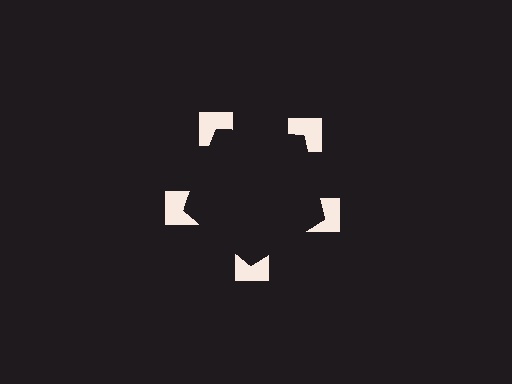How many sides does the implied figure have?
5 sides.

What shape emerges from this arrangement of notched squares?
An illusory pentagon — its edges are inferred from the aligned wedge cuts in the notched squares, not physically drawn.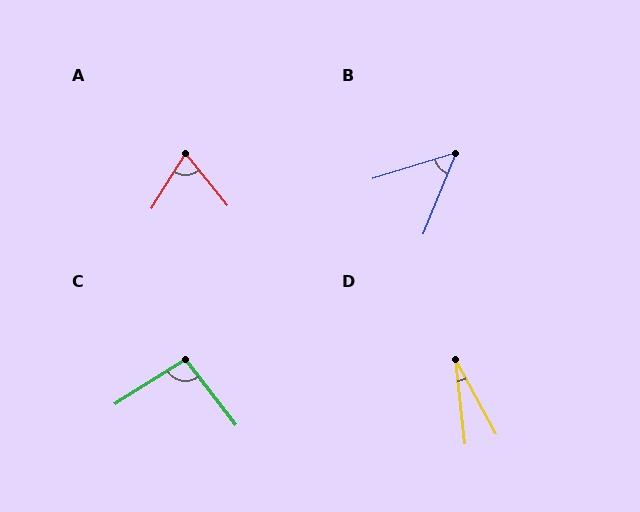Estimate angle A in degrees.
Approximately 71 degrees.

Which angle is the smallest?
D, at approximately 22 degrees.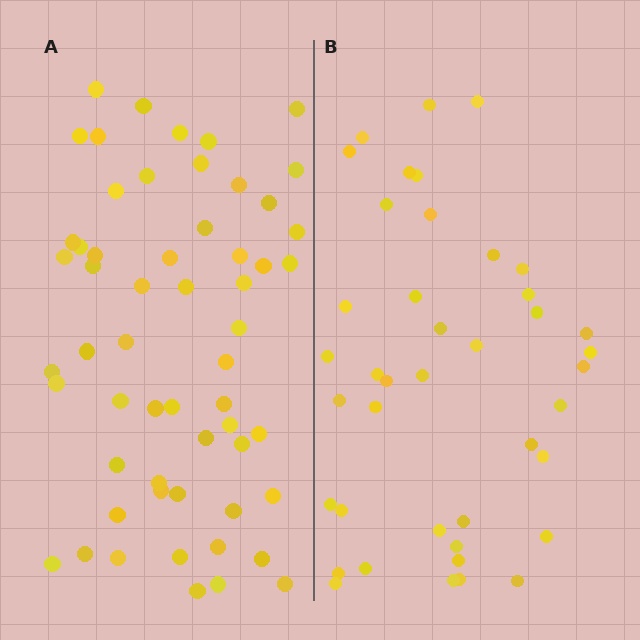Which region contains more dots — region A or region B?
Region A (the left region) has more dots.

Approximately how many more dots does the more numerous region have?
Region A has approximately 15 more dots than region B.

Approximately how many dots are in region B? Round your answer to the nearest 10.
About 40 dots. (The exact count is 41, which rounds to 40.)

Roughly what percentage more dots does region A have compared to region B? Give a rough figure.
About 40% more.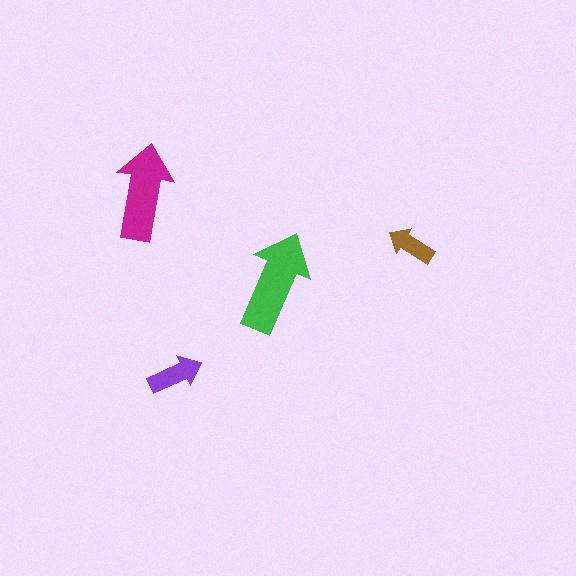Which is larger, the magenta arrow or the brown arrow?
The magenta one.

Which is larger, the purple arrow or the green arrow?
The green one.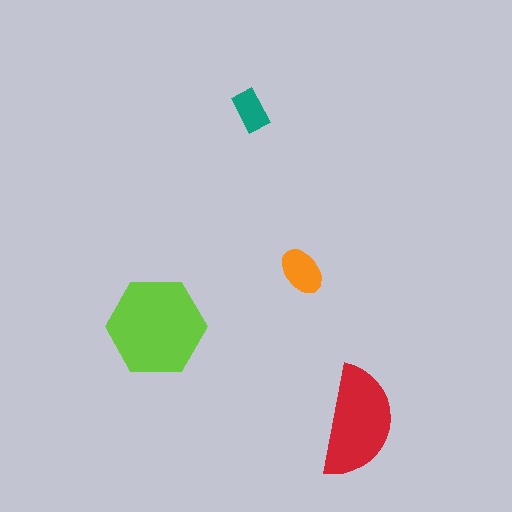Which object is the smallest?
The teal rectangle.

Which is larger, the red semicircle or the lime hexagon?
The lime hexagon.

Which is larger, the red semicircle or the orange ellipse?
The red semicircle.